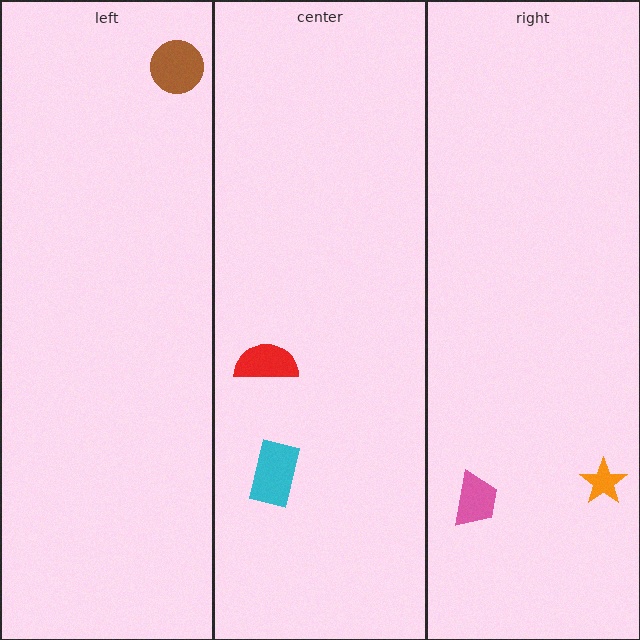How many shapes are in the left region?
1.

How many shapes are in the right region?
2.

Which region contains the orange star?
The right region.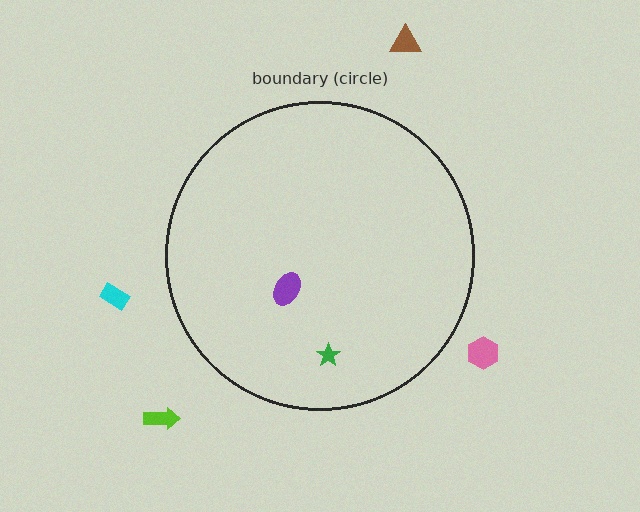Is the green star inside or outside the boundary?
Inside.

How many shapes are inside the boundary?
2 inside, 4 outside.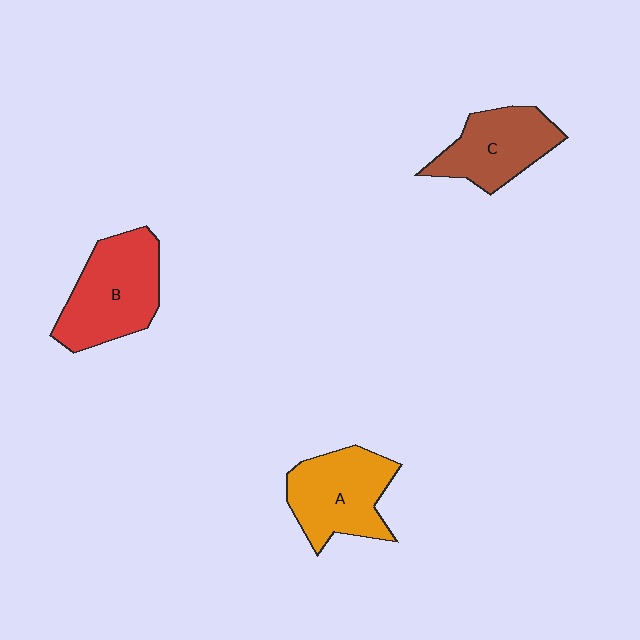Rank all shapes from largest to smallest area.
From largest to smallest: B (red), A (orange), C (brown).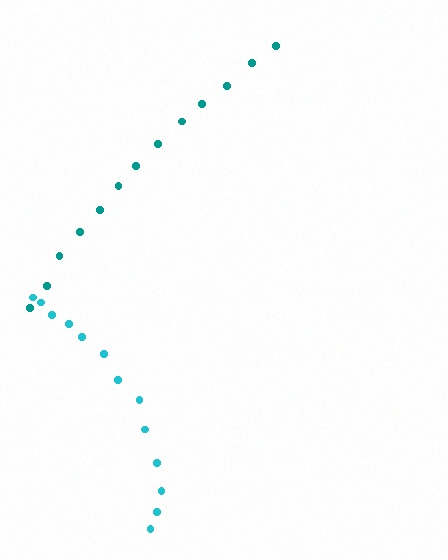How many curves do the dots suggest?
There are 2 distinct paths.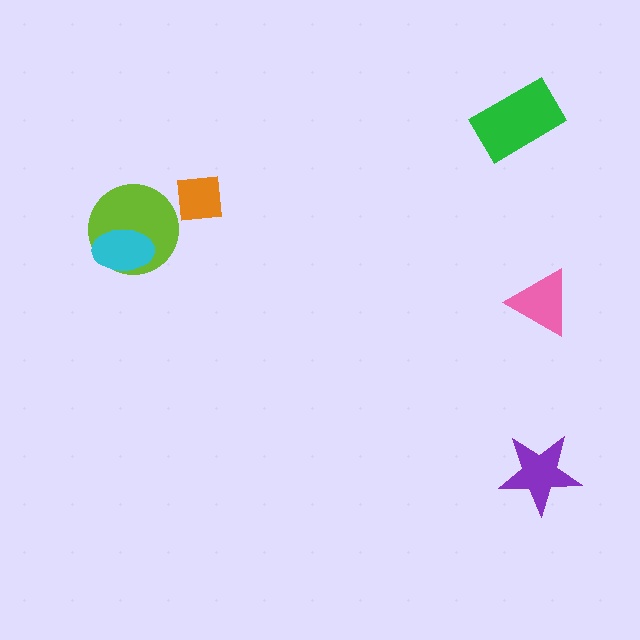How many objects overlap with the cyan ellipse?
1 object overlaps with the cyan ellipse.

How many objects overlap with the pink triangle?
0 objects overlap with the pink triangle.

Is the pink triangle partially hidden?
No, no other shape covers it.